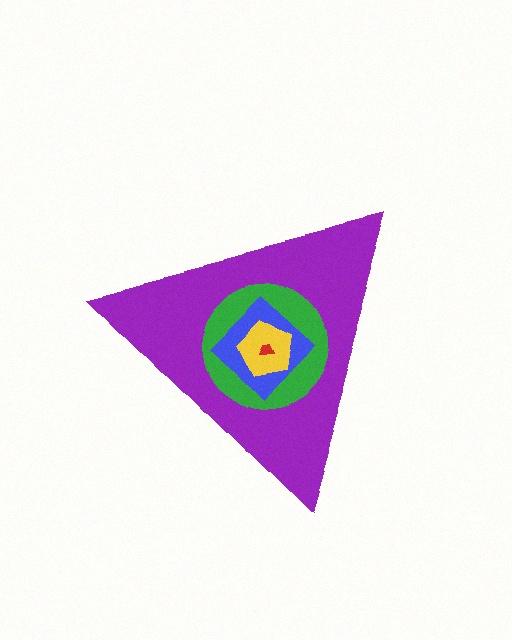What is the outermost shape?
The purple triangle.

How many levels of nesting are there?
5.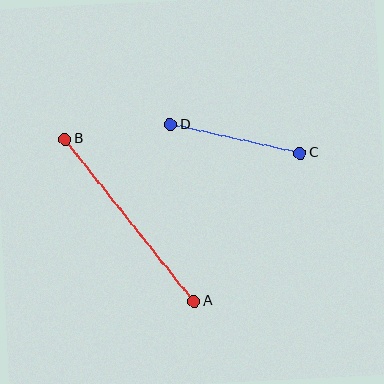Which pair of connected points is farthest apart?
Points A and B are farthest apart.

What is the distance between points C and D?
The distance is approximately 133 pixels.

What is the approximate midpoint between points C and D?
The midpoint is at approximately (235, 139) pixels.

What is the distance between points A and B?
The distance is approximately 207 pixels.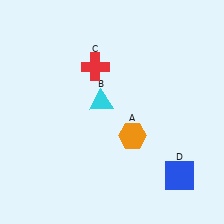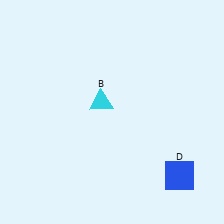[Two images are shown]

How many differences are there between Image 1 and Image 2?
There are 2 differences between the two images.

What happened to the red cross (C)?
The red cross (C) was removed in Image 2. It was in the top-left area of Image 1.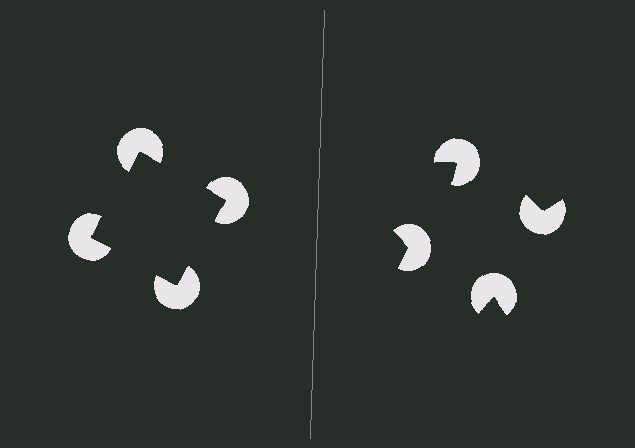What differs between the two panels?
The pac-man discs are positioned identically on both sides; only the wedge orientations differ. On the left they align to a square; on the right they are misaligned.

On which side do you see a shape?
An illusory square appears on the left side. On the right side the wedge cuts are rotated, so no coherent shape forms.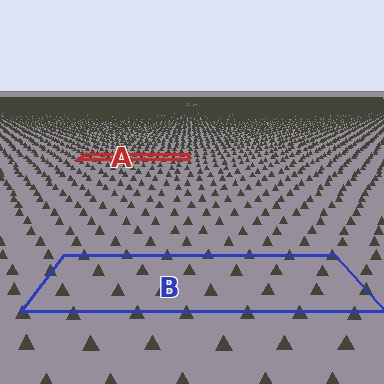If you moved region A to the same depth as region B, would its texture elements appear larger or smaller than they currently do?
They would appear larger. At a closer depth, the same texture elements are projected at a bigger on-screen size.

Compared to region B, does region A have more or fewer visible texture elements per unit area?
Region A has more texture elements per unit area — they are packed more densely because it is farther away.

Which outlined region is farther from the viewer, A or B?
Region A is farther from the viewer — the texture elements inside it appear smaller and more densely packed.